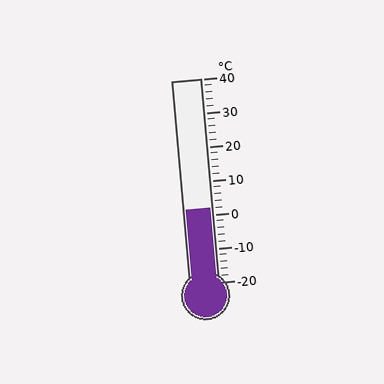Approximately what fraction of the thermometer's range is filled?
The thermometer is filled to approximately 35% of its range.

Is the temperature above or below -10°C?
The temperature is above -10°C.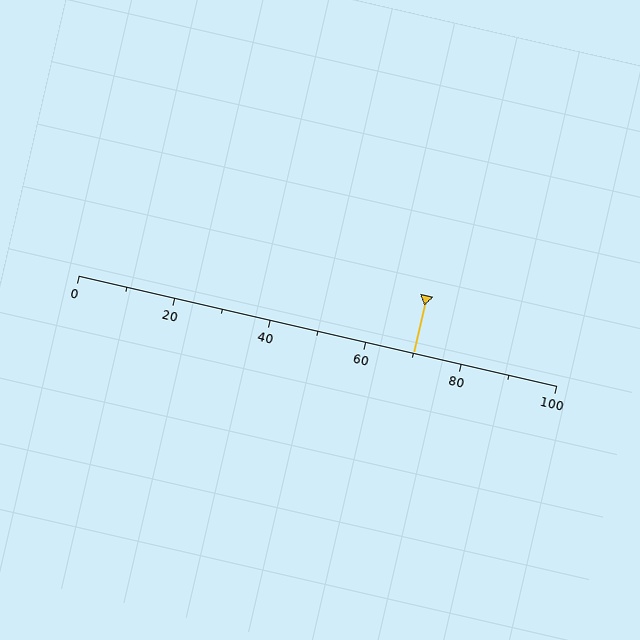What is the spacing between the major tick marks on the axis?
The major ticks are spaced 20 apart.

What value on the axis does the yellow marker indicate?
The marker indicates approximately 70.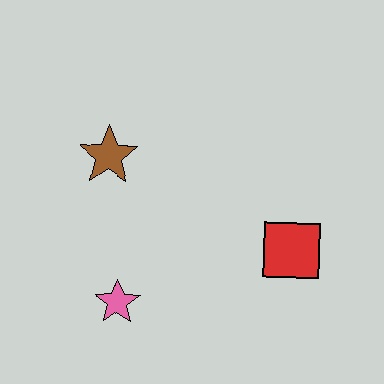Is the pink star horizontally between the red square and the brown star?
Yes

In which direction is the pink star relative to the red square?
The pink star is to the left of the red square.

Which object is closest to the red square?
The pink star is closest to the red square.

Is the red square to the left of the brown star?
No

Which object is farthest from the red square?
The brown star is farthest from the red square.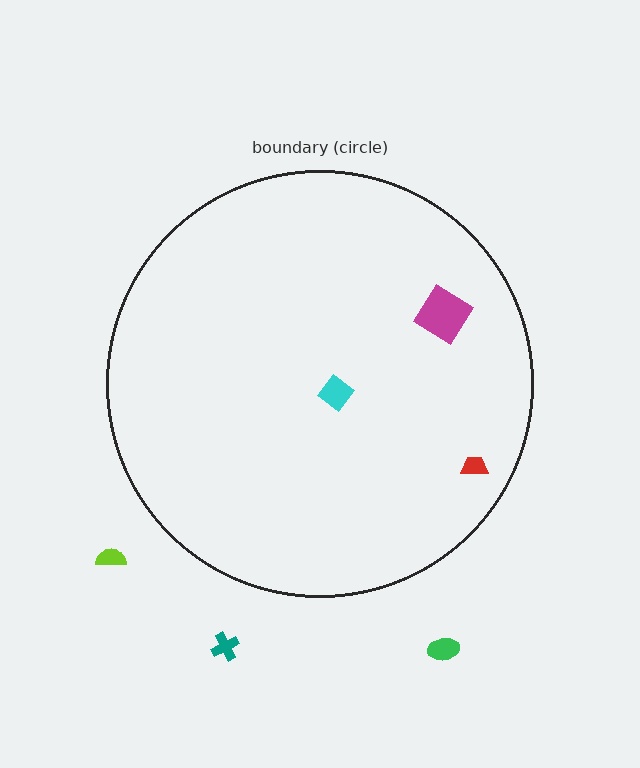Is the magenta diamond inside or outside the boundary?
Inside.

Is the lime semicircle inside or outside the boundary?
Outside.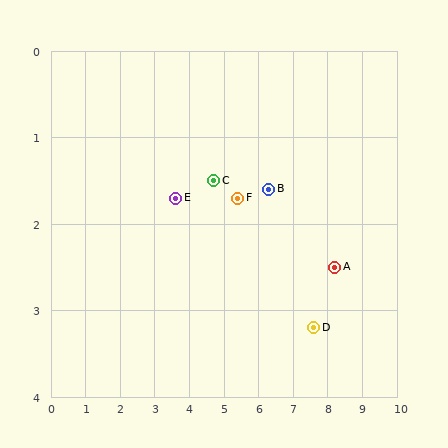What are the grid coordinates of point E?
Point E is at approximately (3.6, 1.7).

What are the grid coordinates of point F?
Point F is at approximately (5.4, 1.7).